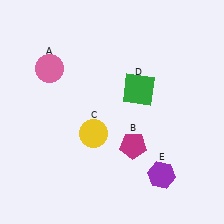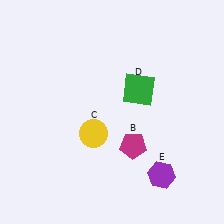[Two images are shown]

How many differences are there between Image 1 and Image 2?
There is 1 difference between the two images.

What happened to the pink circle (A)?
The pink circle (A) was removed in Image 2. It was in the top-left area of Image 1.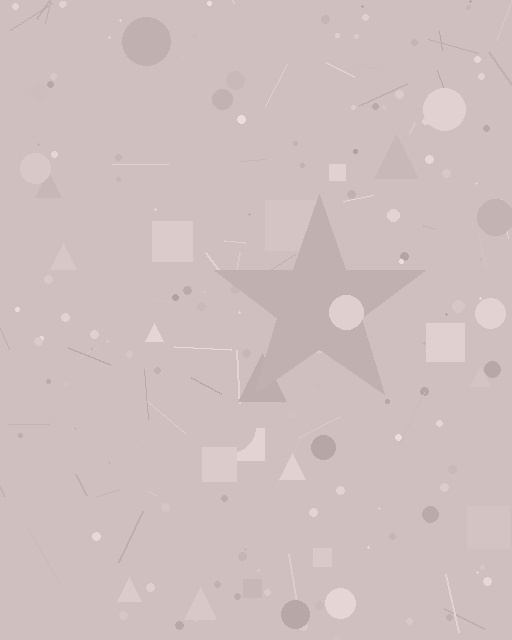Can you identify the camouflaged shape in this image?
The camouflaged shape is a star.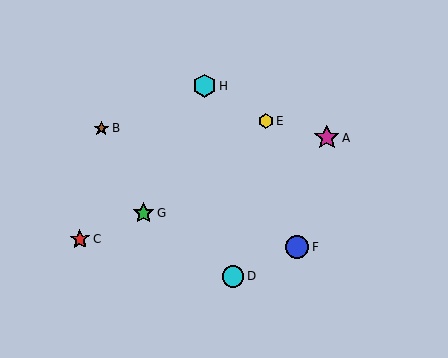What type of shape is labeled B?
Shape B is a brown star.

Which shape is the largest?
The magenta star (labeled A) is the largest.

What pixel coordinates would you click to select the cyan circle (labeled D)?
Click at (233, 276) to select the cyan circle D.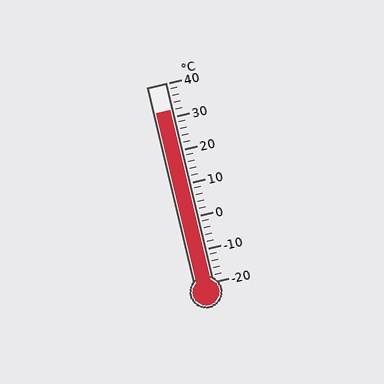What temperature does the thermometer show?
The thermometer shows approximately 32°C.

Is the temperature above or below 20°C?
The temperature is above 20°C.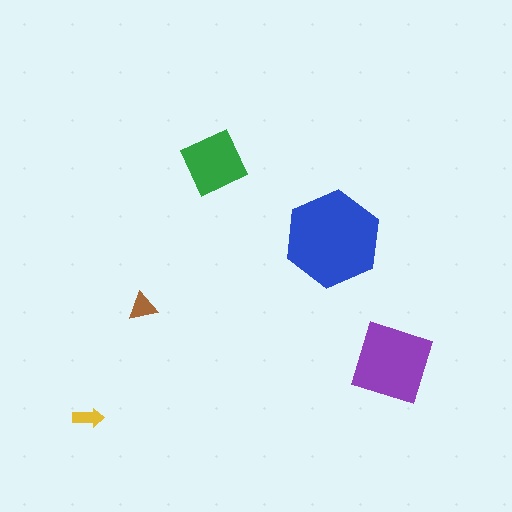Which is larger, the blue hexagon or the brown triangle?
The blue hexagon.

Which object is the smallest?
The yellow arrow.